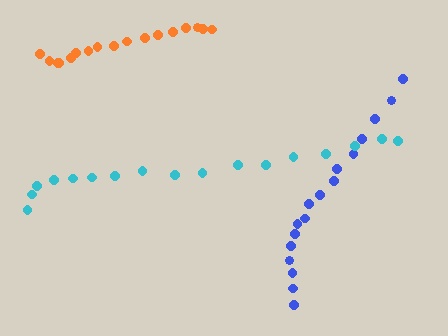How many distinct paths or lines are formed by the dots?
There are 3 distinct paths.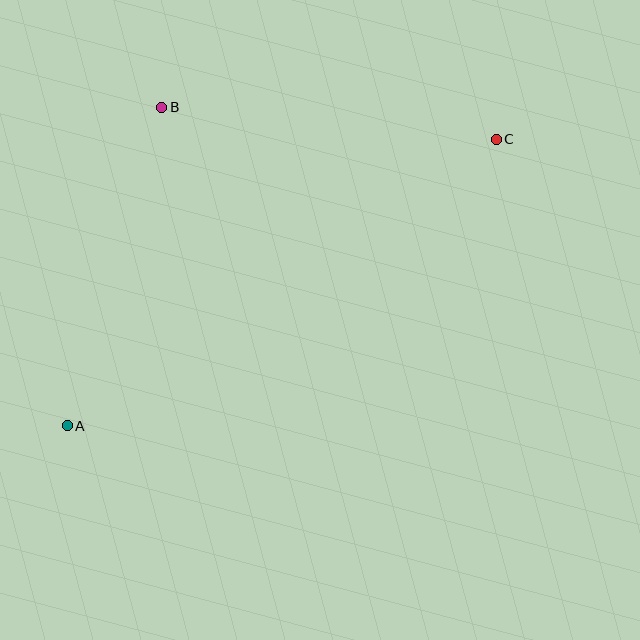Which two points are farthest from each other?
Points A and C are farthest from each other.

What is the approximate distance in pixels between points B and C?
The distance between B and C is approximately 336 pixels.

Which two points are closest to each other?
Points A and B are closest to each other.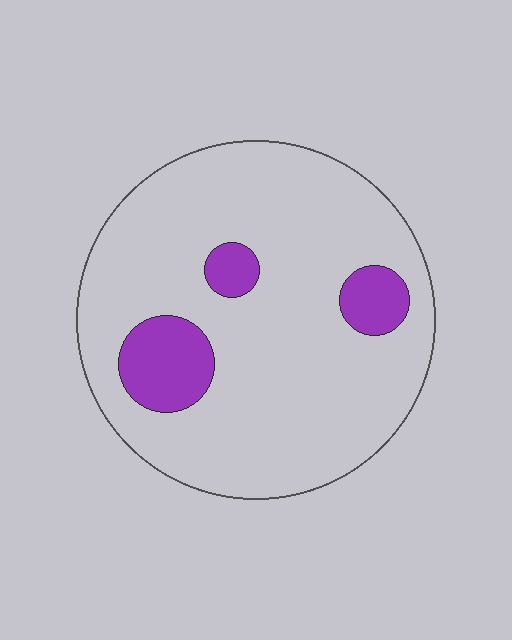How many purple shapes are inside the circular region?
3.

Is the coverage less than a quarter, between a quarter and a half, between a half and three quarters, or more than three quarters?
Less than a quarter.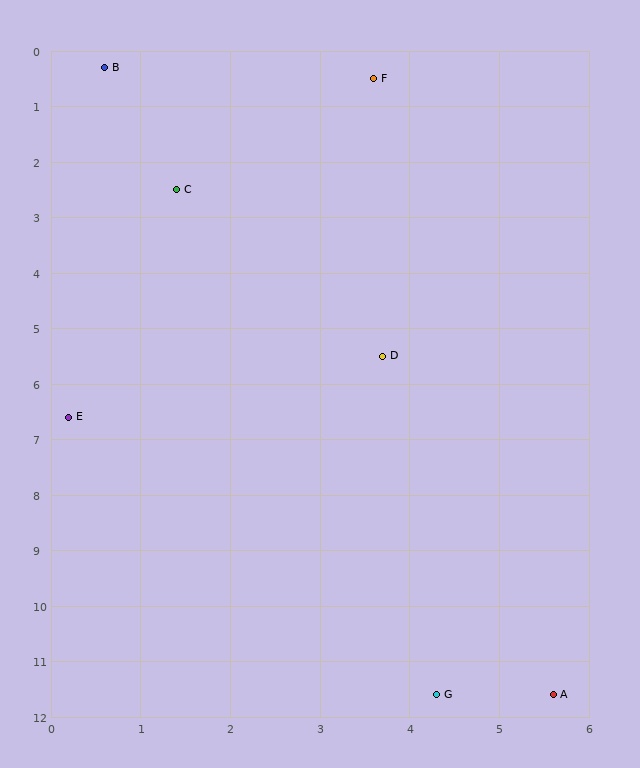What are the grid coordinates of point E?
Point E is at approximately (0.2, 6.6).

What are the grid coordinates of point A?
Point A is at approximately (5.6, 11.6).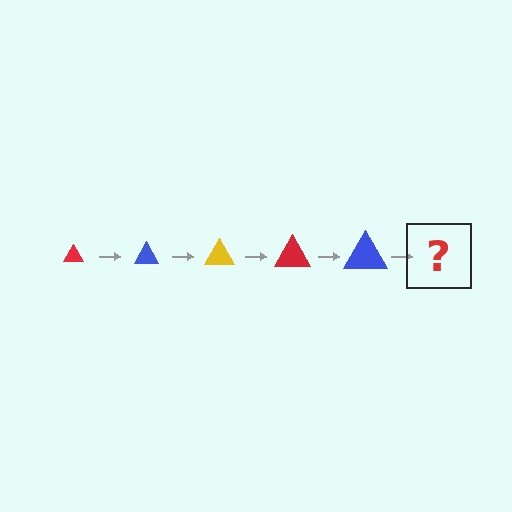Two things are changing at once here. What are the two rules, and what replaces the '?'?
The two rules are that the triangle grows larger each step and the color cycles through red, blue, and yellow. The '?' should be a yellow triangle, larger than the previous one.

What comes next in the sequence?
The next element should be a yellow triangle, larger than the previous one.